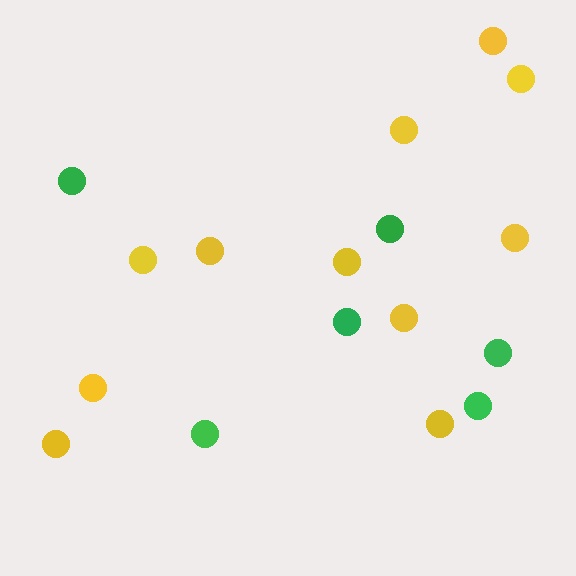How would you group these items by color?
There are 2 groups: one group of yellow circles (11) and one group of green circles (6).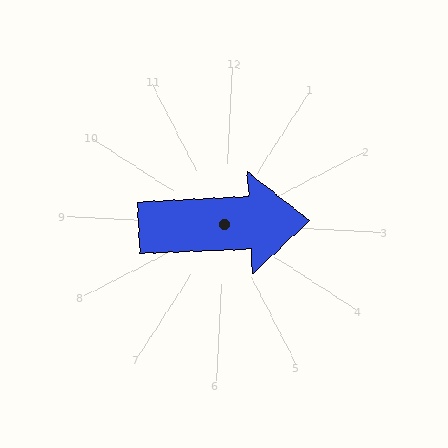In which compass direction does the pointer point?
East.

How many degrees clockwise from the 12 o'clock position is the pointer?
Approximately 85 degrees.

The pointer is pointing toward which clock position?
Roughly 3 o'clock.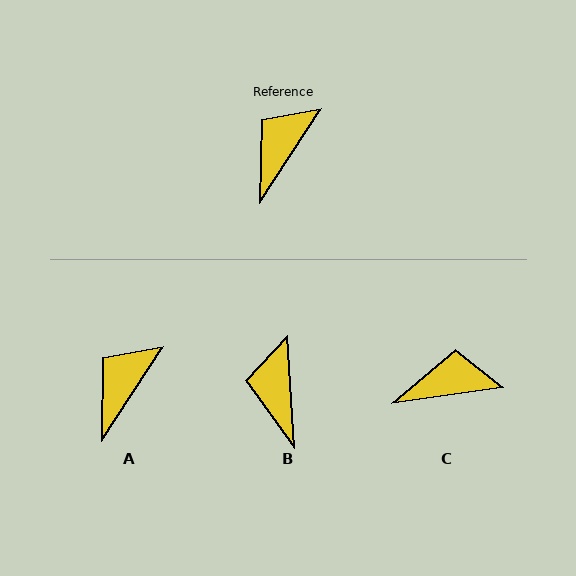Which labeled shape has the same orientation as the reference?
A.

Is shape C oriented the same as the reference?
No, it is off by about 49 degrees.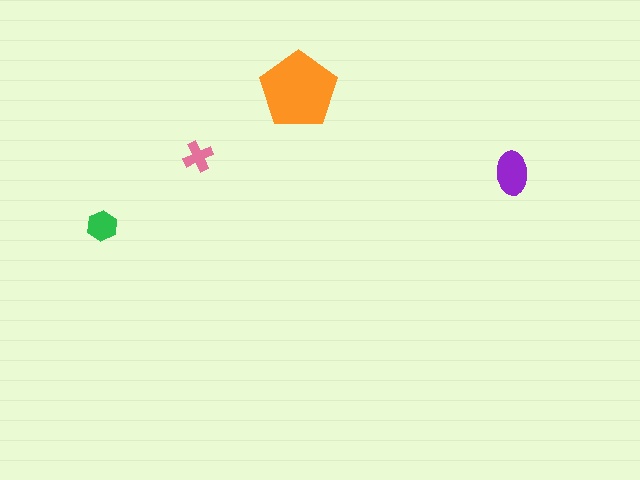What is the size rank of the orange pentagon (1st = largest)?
1st.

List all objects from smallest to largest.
The pink cross, the green hexagon, the purple ellipse, the orange pentagon.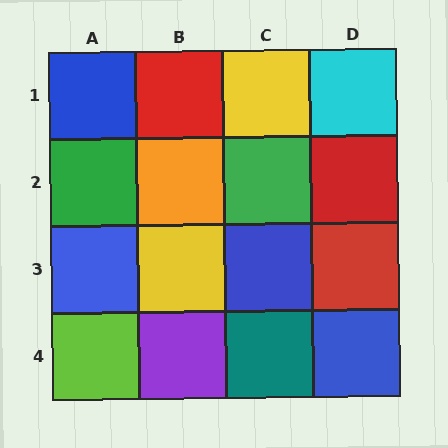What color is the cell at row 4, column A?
Lime.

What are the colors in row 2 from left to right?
Green, orange, green, red.